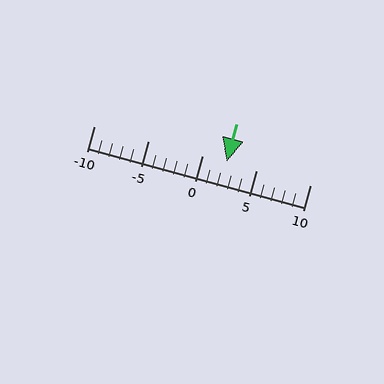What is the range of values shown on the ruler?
The ruler shows values from -10 to 10.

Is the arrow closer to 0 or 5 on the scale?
The arrow is closer to 0.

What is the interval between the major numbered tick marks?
The major tick marks are spaced 5 units apart.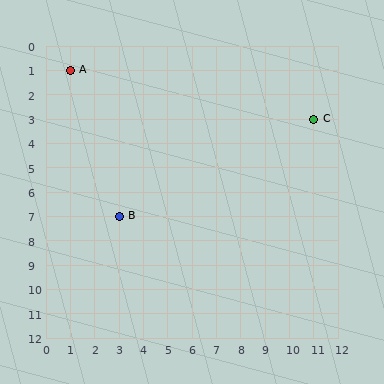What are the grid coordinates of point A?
Point A is at grid coordinates (1, 1).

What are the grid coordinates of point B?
Point B is at grid coordinates (3, 7).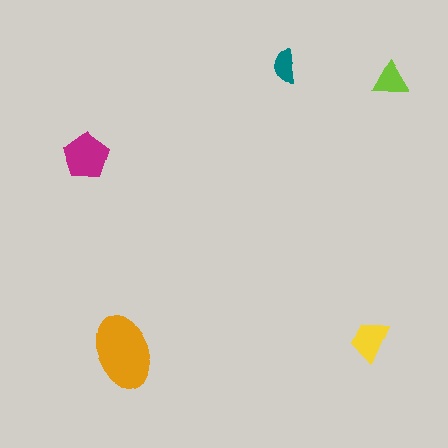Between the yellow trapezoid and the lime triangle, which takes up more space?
The yellow trapezoid.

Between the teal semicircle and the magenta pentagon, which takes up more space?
The magenta pentagon.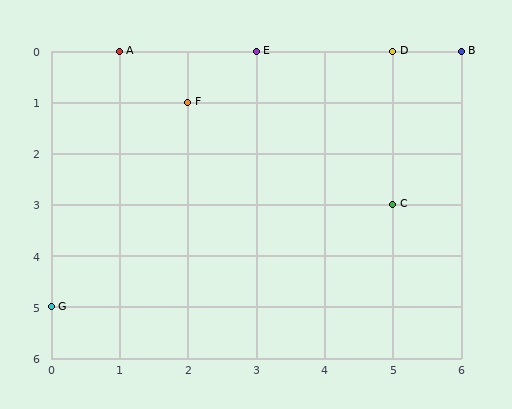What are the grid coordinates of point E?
Point E is at grid coordinates (3, 0).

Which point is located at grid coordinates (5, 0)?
Point D is at (5, 0).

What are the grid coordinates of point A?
Point A is at grid coordinates (1, 0).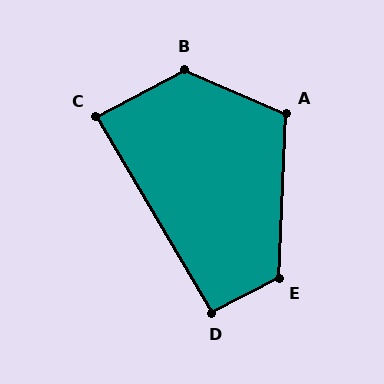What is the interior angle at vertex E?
Approximately 120 degrees (obtuse).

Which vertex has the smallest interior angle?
C, at approximately 87 degrees.